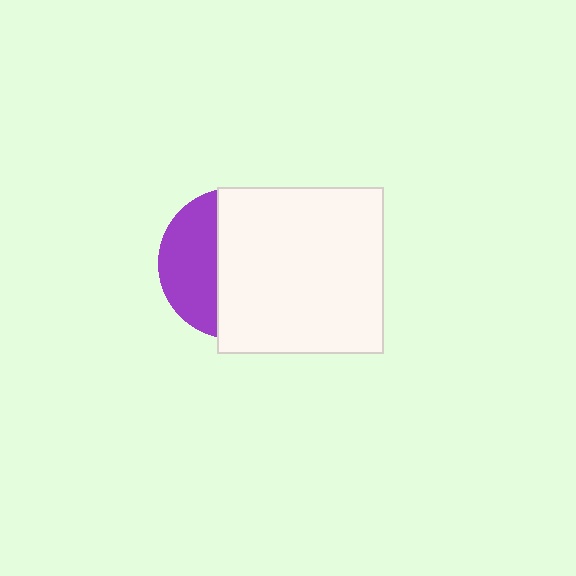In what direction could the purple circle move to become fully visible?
The purple circle could move left. That would shift it out from behind the white square entirely.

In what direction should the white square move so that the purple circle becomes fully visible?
The white square should move right. That is the shortest direction to clear the overlap and leave the purple circle fully visible.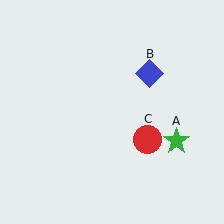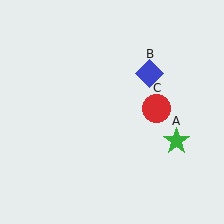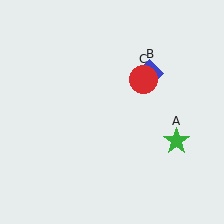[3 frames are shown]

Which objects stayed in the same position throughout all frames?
Green star (object A) and blue diamond (object B) remained stationary.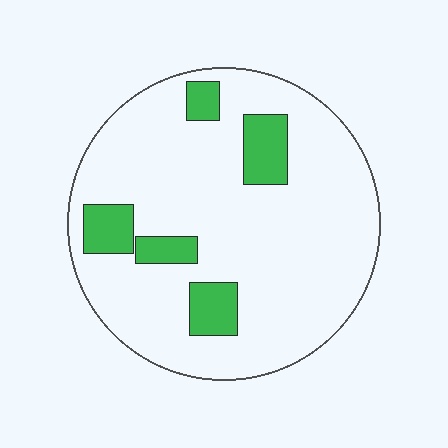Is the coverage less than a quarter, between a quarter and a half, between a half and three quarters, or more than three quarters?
Less than a quarter.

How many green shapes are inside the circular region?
5.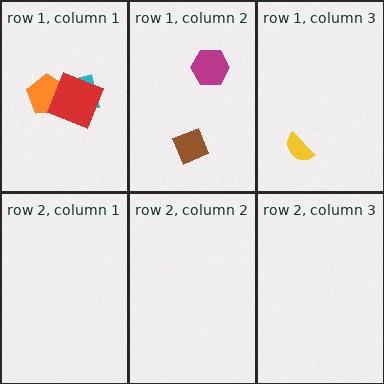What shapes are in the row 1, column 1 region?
The cyan rectangle, the orange pentagon, the lime ellipse, the red square.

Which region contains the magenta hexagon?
The row 1, column 2 region.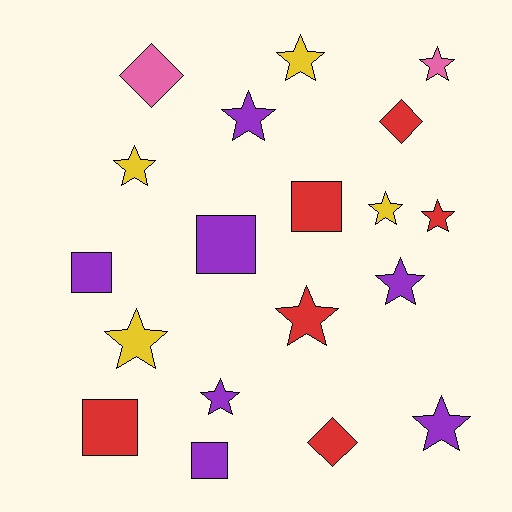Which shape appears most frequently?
Star, with 11 objects.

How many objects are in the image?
There are 19 objects.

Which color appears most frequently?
Purple, with 7 objects.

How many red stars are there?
There are 2 red stars.